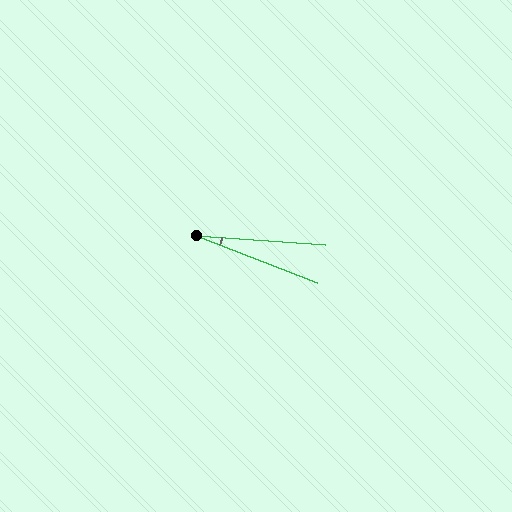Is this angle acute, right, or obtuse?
It is acute.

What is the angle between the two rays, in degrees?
Approximately 17 degrees.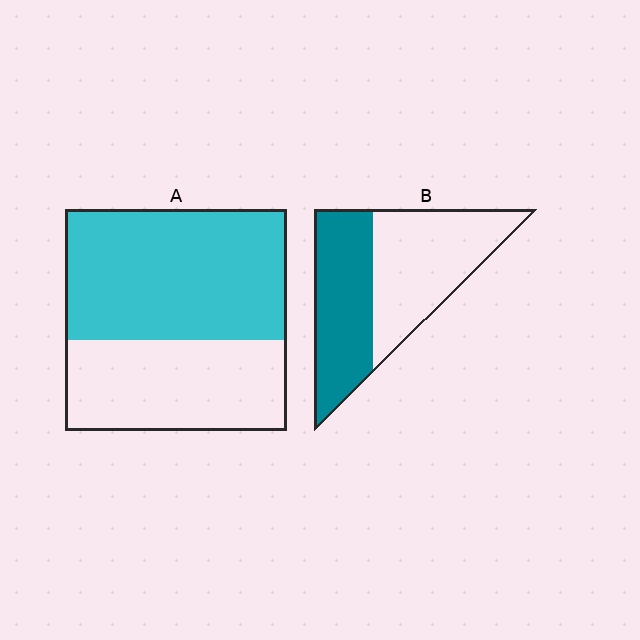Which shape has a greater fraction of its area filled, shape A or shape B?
Shape A.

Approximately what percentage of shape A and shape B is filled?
A is approximately 60% and B is approximately 45%.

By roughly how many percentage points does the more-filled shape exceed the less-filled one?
By roughly 15 percentage points (A over B).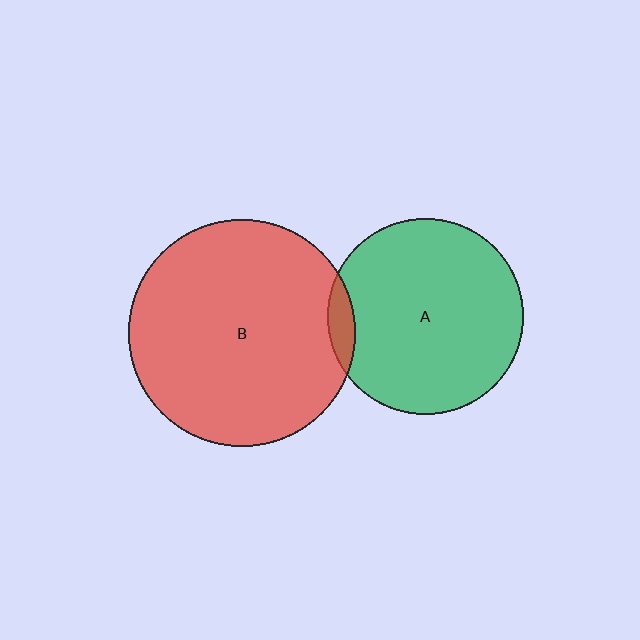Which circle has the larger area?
Circle B (red).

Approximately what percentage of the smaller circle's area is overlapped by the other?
Approximately 5%.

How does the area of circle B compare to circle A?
Approximately 1.3 times.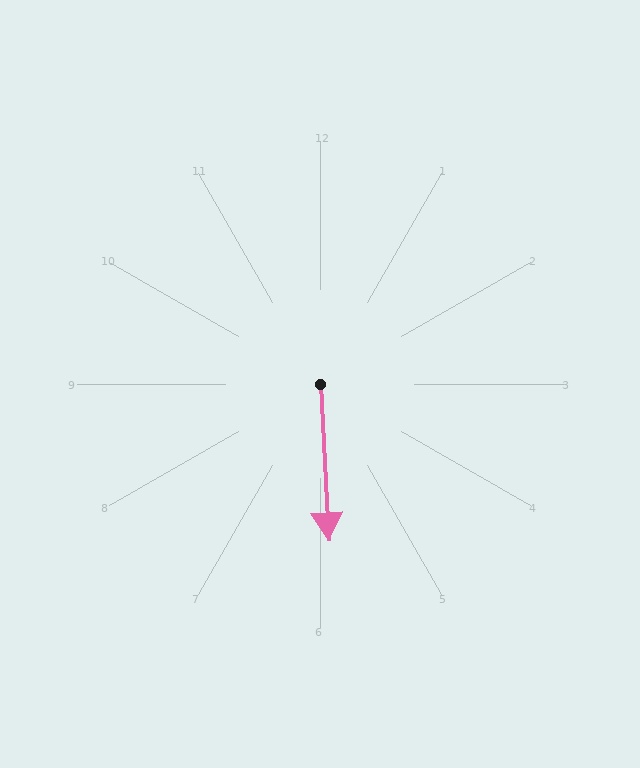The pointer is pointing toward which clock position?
Roughly 6 o'clock.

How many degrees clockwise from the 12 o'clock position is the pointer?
Approximately 177 degrees.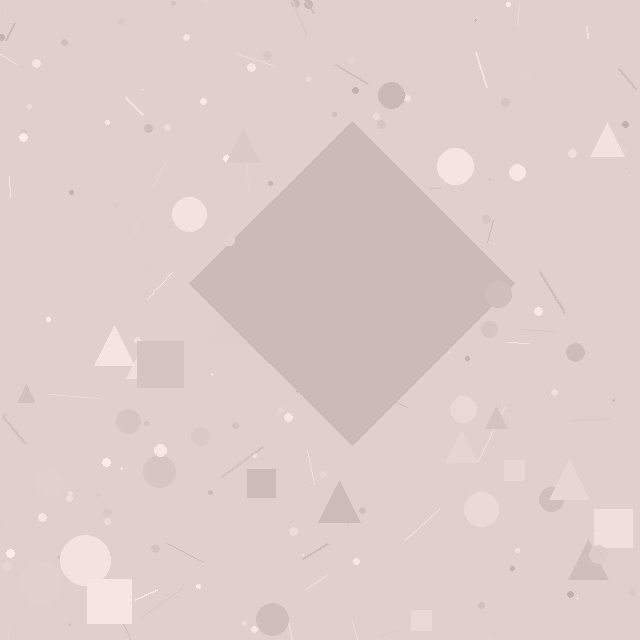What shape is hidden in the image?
A diamond is hidden in the image.